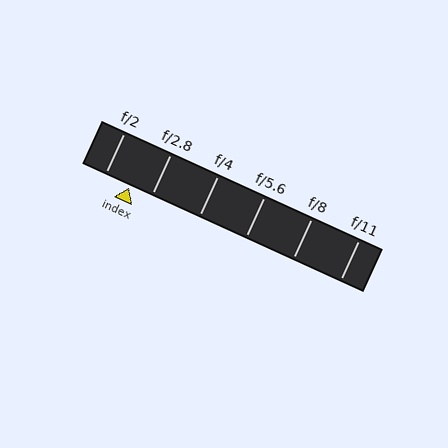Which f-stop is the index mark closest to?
The index mark is closest to f/2.8.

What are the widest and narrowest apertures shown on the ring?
The widest aperture shown is f/2 and the narrowest is f/11.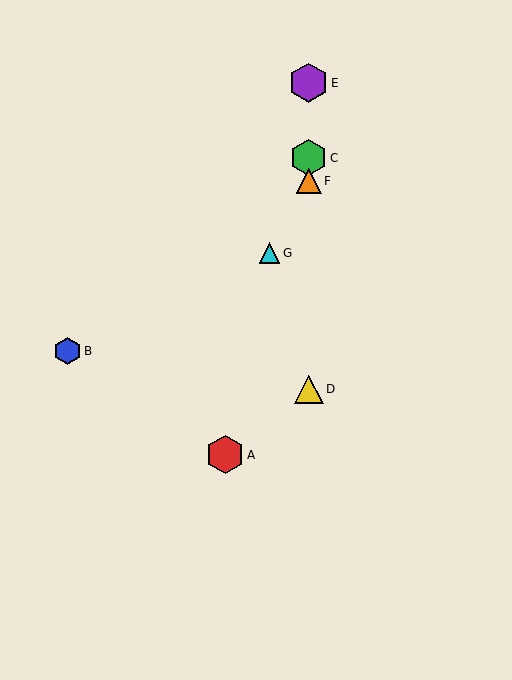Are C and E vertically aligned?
Yes, both are at x≈309.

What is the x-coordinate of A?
Object A is at x≈225.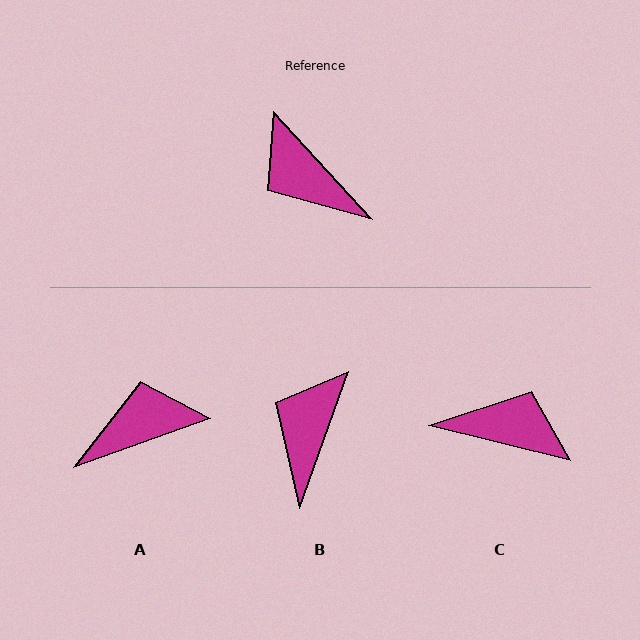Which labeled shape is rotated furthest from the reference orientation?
C, about 146 degrees away.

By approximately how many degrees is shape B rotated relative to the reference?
Approximately 62 degrees clockwise.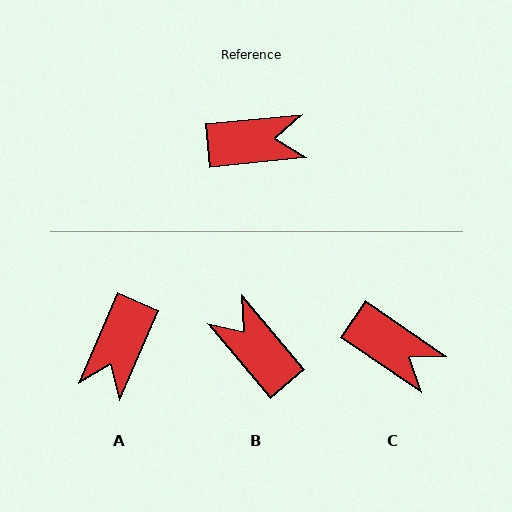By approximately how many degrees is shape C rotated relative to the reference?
Approximately 40 degrees clockwise.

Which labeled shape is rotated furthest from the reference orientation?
B, about 125 degrees away.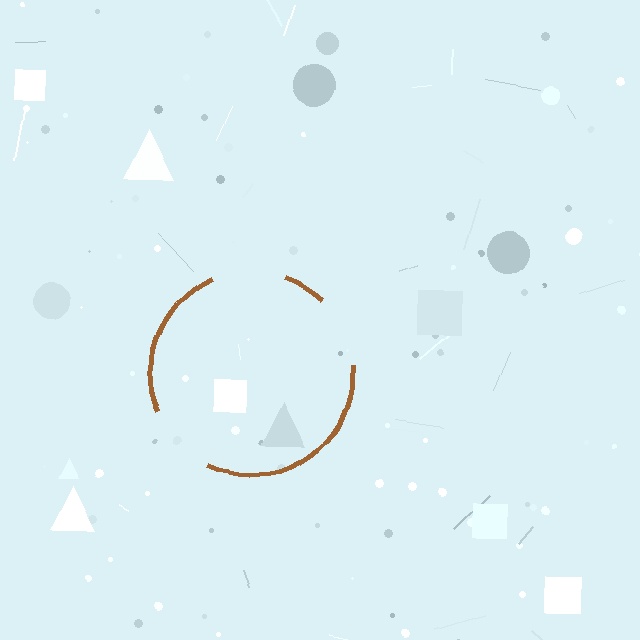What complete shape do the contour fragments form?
The contour fragments form a circle.